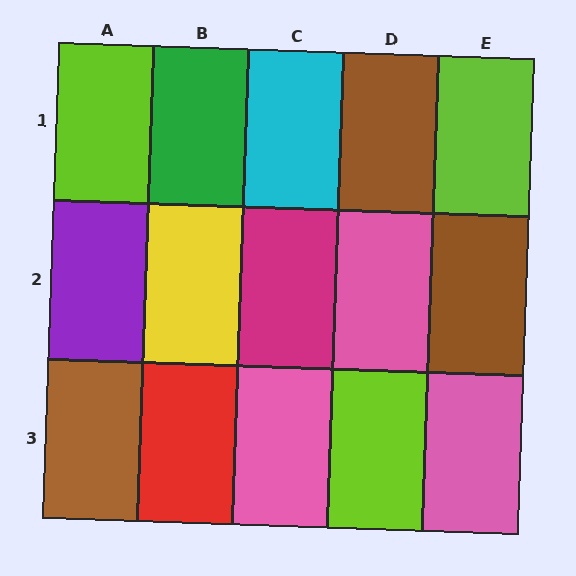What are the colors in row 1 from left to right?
Lime, green, cyan, brown, lime.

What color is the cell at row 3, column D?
Lime.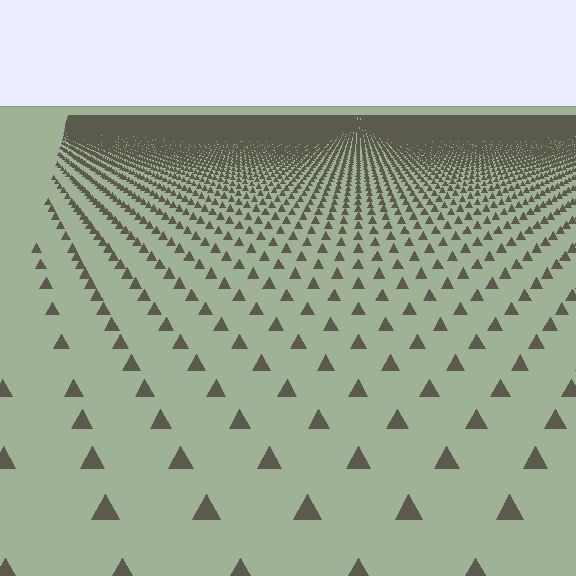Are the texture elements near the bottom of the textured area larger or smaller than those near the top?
Larger. Near the bottom, elements are closer to the viewer and appear at a bigger on-screen size.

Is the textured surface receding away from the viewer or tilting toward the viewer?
The surface is receding away from the viewer. Texture elements get smaller and denser toward the top.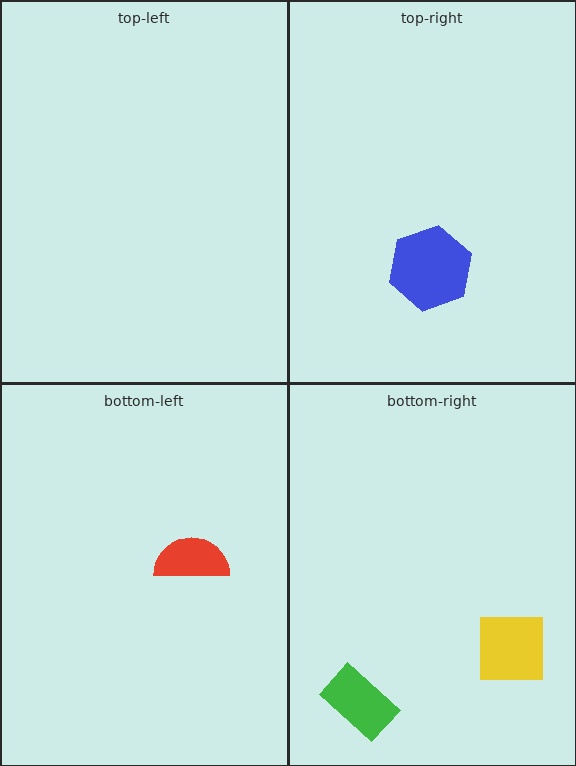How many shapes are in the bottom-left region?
1.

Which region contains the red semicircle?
The bottom-left region.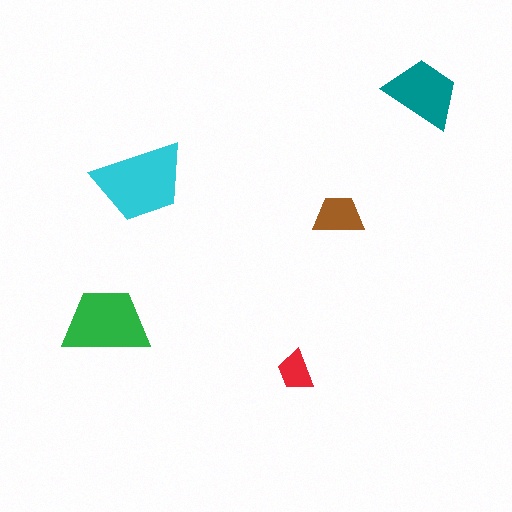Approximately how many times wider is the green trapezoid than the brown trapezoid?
About 1.5 times wider.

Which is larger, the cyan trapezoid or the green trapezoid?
The cyan one.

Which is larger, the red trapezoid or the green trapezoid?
The green one.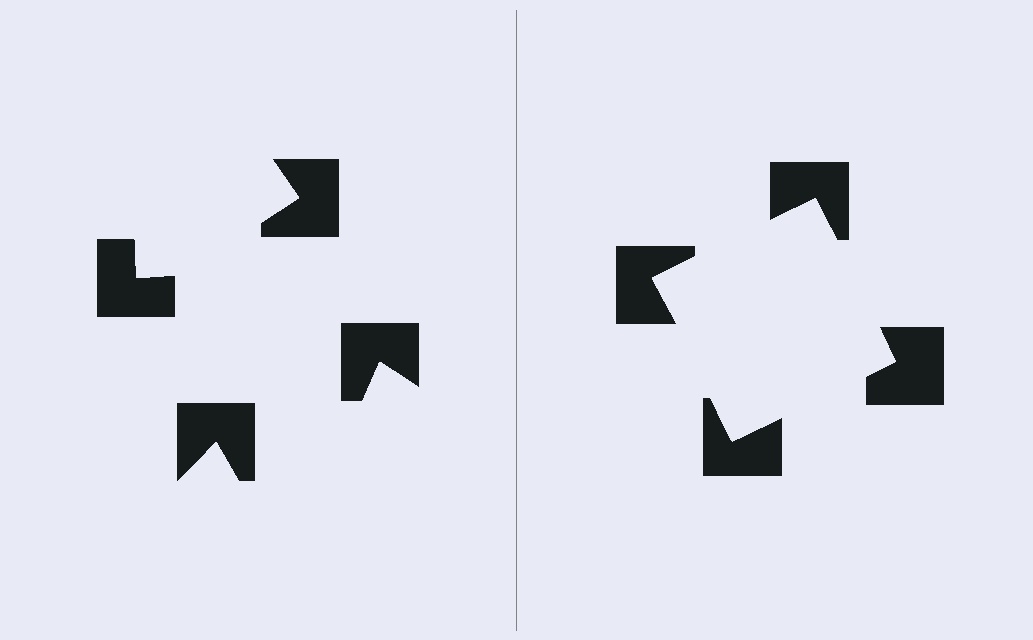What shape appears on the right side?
An illusory square.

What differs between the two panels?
The notched squares are positioned identically on both sides; only the wedge orientations differ. On the right they align to a square; on the left they are misaligned.